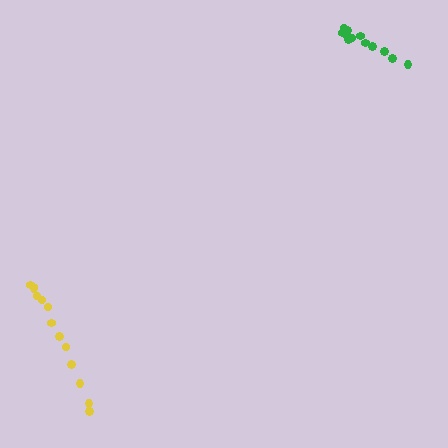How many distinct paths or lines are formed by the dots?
There are 2 distinct paths.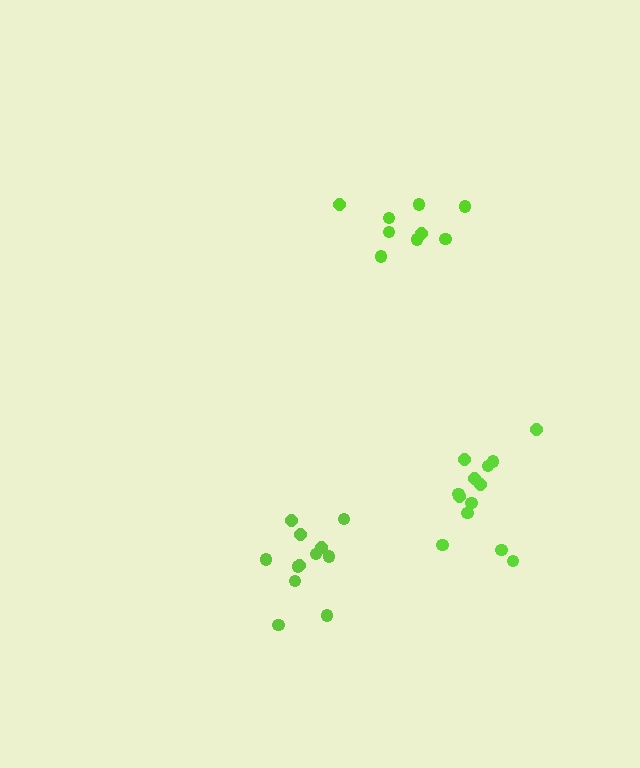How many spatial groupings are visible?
There are 3 spatial groupings.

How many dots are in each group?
Group 1: 9 dots, Group 2: 12 dots, Group 3: 13 dots (34 total).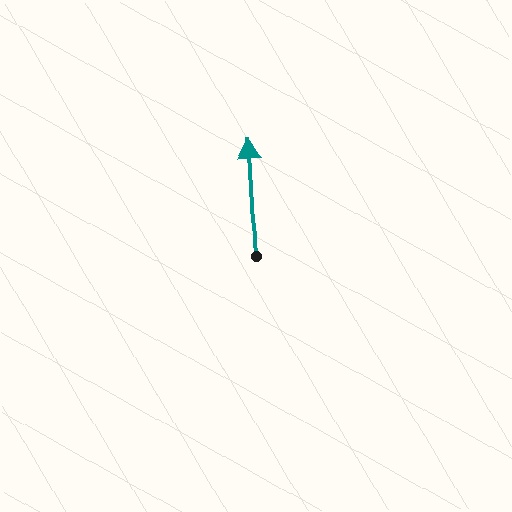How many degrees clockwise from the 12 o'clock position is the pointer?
Approximately 357 degrees.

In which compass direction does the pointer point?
North.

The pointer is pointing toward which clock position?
Roughly 12 o'clock.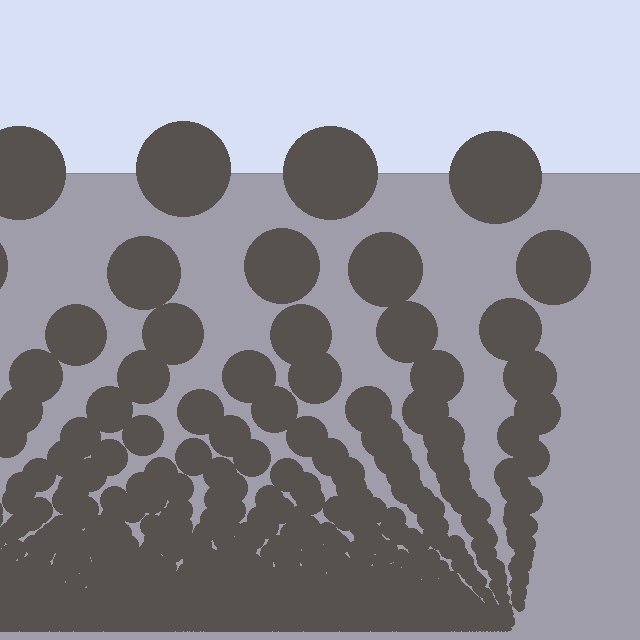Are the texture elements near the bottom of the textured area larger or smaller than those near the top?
Smaller. The gradient is inverted — elements near the bottom are smaller and denser.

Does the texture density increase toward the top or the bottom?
Density increases toward the bottom.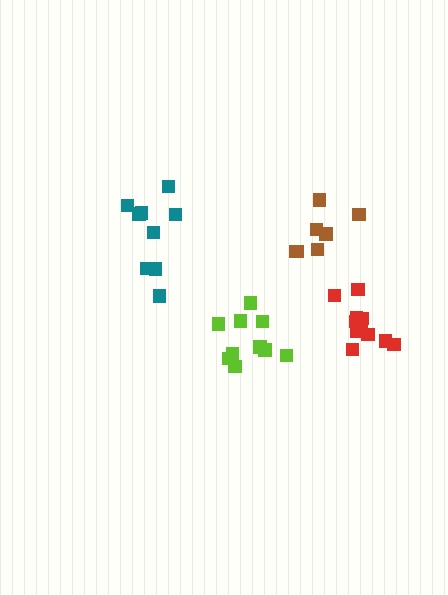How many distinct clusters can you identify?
There are 4 distinct clusters.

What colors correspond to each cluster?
The clusters are colored: lime, red, teal, brown.